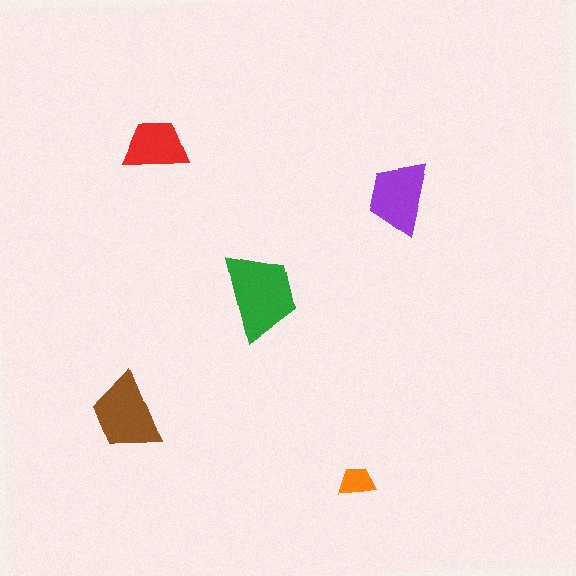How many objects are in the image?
There are 5 objects in the image.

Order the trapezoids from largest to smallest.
the green one, the brown one, the purple one, the red one, the orange one.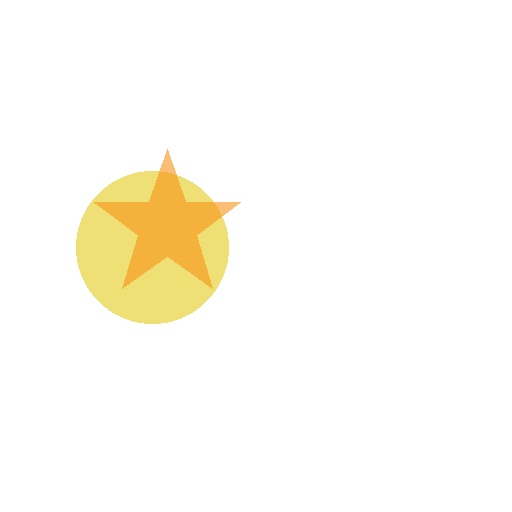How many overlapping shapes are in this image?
There are 2 overlapping shapes in the image.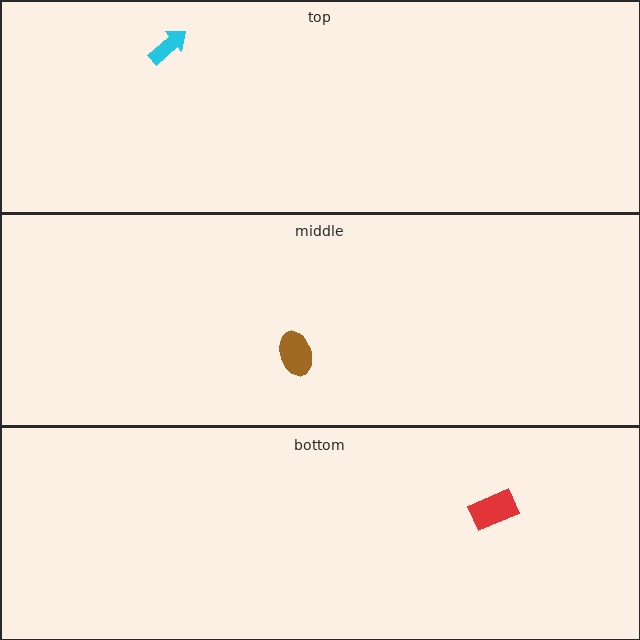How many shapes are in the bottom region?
1.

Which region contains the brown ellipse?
The middle region.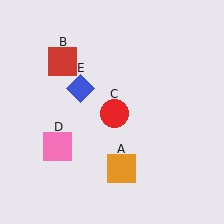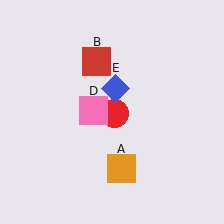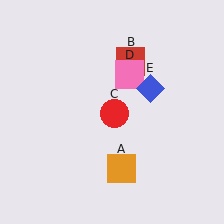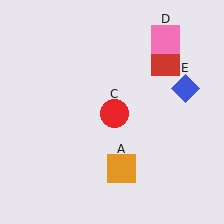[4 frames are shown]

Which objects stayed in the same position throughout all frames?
Orange square (object A) and red circle (object C) remained stationary.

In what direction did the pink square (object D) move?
The pink square (object D) moved up and to the right.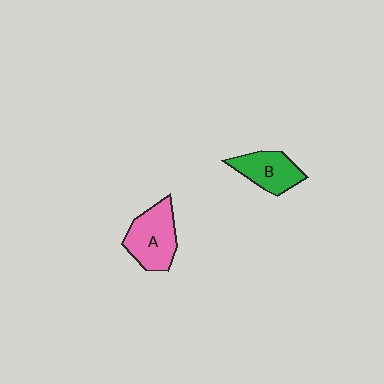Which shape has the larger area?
Shape A (pink).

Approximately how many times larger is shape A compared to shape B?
Approximately 1.3 times.